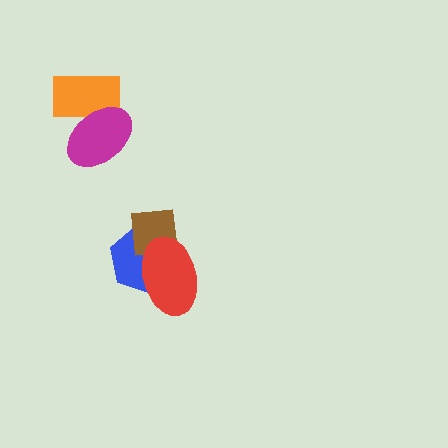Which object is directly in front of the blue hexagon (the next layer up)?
The brown square is directly in front of the blue hexagon.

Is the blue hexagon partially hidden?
Yes, it is partially covered by another shape.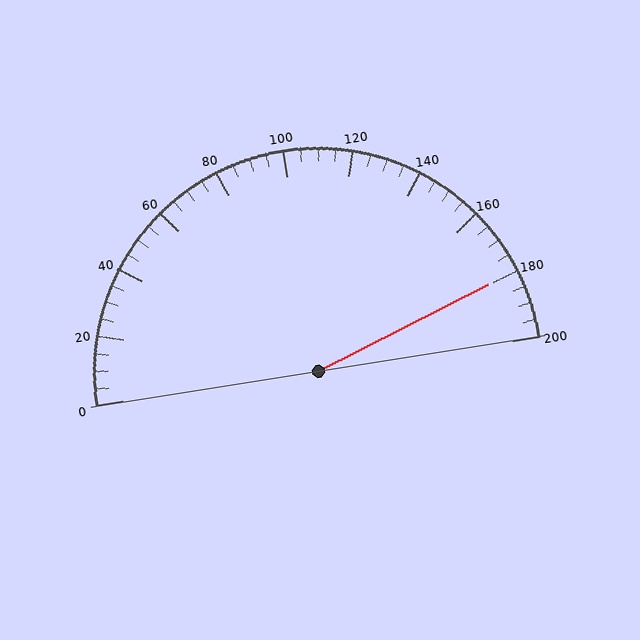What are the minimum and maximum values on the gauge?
The gauge ranges from 0 to 200.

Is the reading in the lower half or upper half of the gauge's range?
The reading is in the upper half of the range (0 to 200).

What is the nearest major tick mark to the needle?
The nearest major tick mark is 180.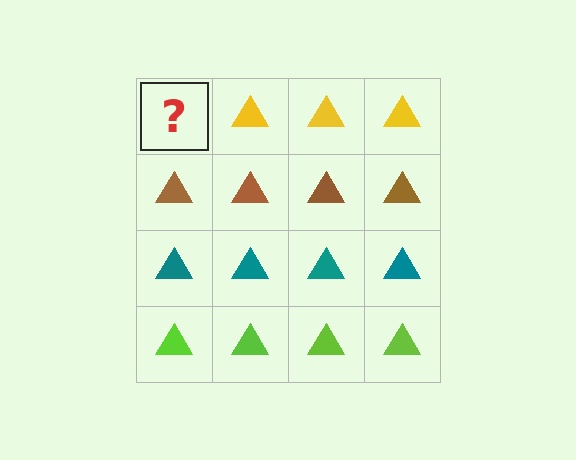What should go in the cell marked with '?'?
The missing cell should contain a yellow triangle.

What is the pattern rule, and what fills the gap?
The rule is that each row has a consistent color. The gap should be filled with a yellow triangle.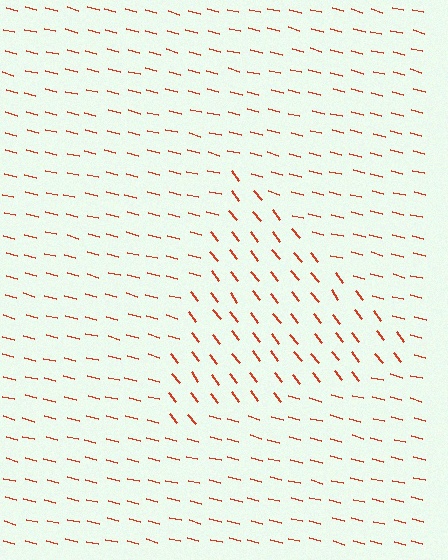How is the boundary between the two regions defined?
The boundary is defined purely by a change in line orientation (approximately 38 degrees difference). All lines are the same color and thickness.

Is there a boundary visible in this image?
Yes, there is a texture boundary formed by a change in line orientation.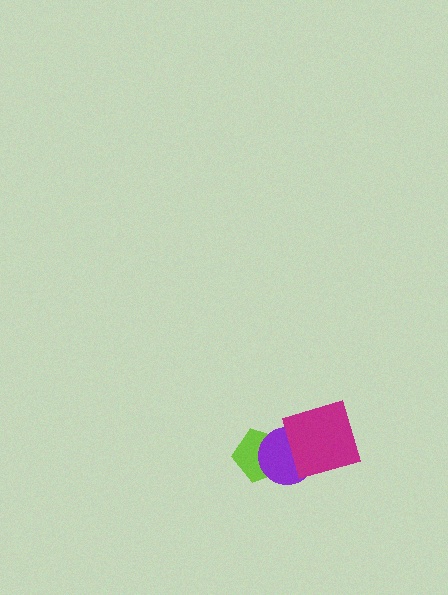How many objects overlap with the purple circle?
2 objects overlap with the purple circle.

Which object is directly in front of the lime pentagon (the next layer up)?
The purple circle is directly in front of the lime pentagon.